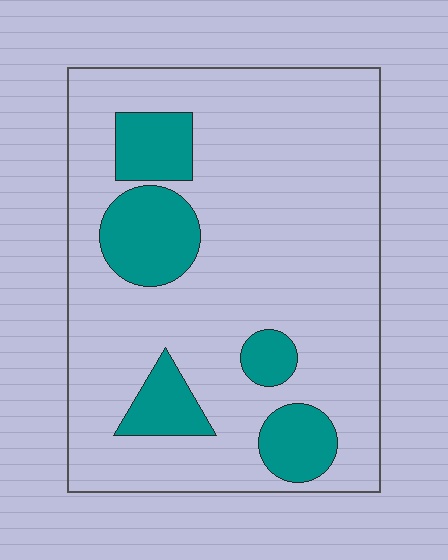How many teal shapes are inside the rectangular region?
5.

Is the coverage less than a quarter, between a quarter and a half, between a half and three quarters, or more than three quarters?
Less than a quarter.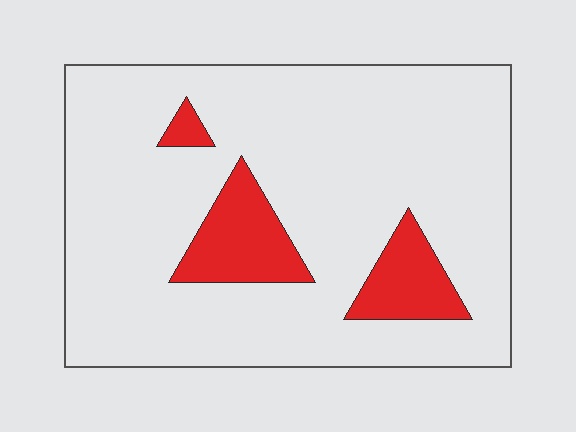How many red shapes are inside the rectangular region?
3.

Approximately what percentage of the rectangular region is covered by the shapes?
Approximately 15%.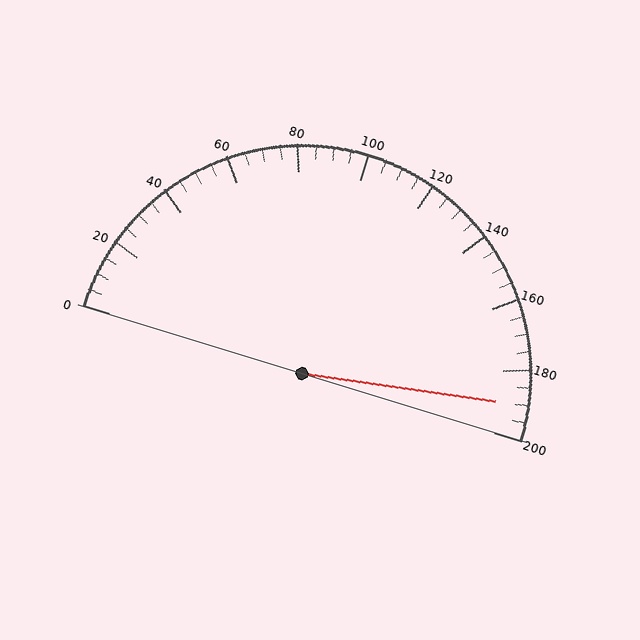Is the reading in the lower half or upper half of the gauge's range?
The reading is in the upper half of the range (0 to 200).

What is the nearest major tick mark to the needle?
The nearest major tick mark is 200.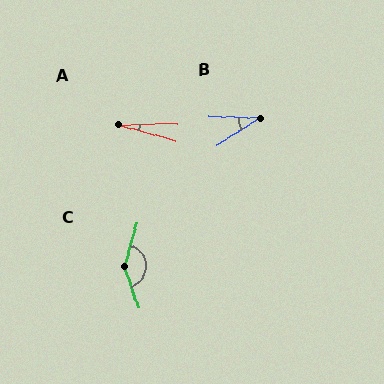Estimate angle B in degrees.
Approximately 34 degrees.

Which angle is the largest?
C, at approximately 144 degrees.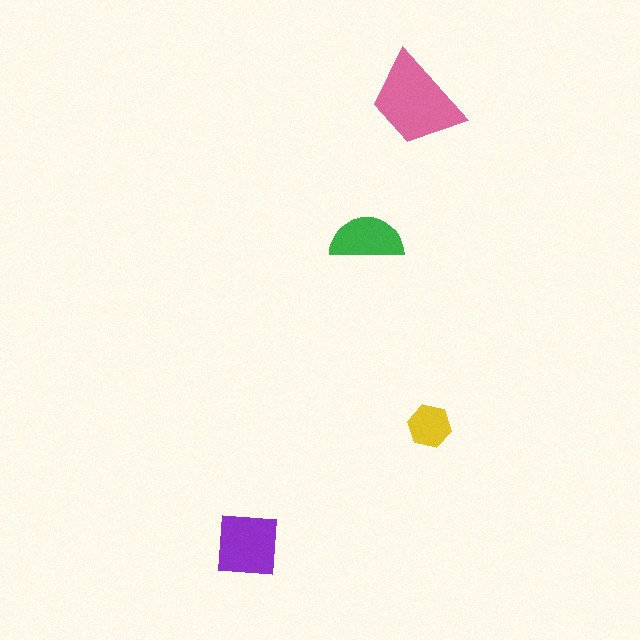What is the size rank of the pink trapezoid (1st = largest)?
1st.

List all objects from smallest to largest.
The yellow hexagon, the green semicircle, the purple square, the pink trapezoid.